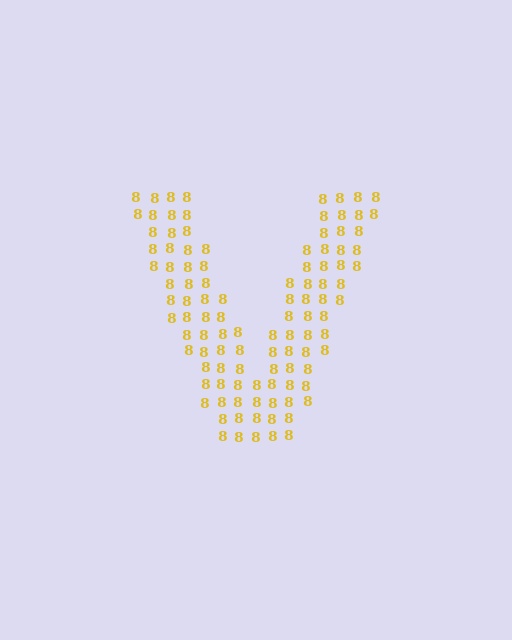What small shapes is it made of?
It is made of small digit 8's.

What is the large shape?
The large shape is the letter V.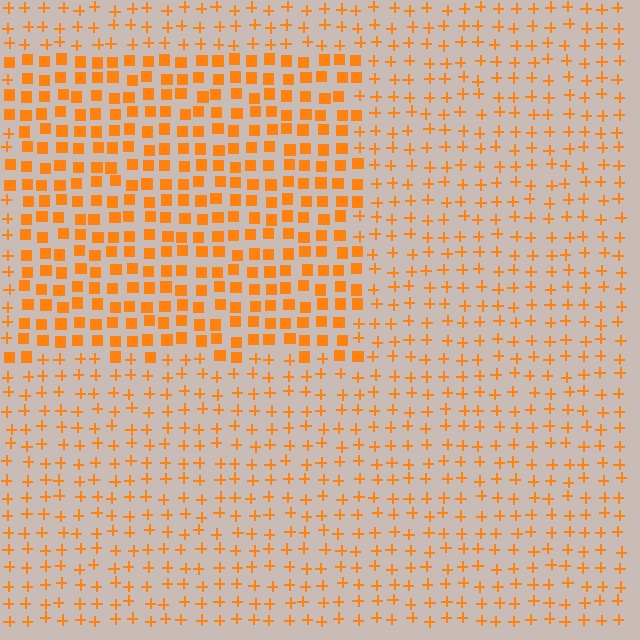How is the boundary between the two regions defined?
The boundary is defined by a change in element shape: squares inside vs. plus signs outside. All elements share the same color and spacing.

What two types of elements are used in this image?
The image uses squares inside the rectangle region and plus signs outside it.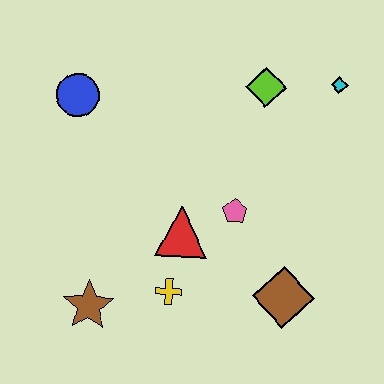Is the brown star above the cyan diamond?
No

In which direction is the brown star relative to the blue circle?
The brown star is below the blue circle.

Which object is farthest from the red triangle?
The cyan diamond is farthest from the red triangle.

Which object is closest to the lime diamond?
The cyan diamond is closest to the lime diamond.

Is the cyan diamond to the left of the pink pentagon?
No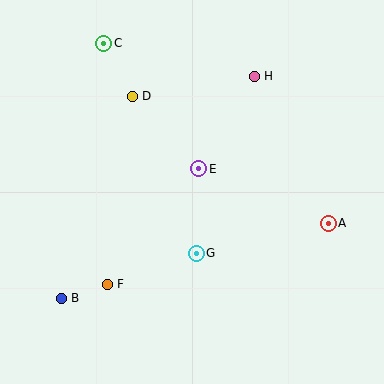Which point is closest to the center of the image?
Point E at (199, 169) is closest to the center.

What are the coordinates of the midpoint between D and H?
The midpoint between D and H is at (193, 86).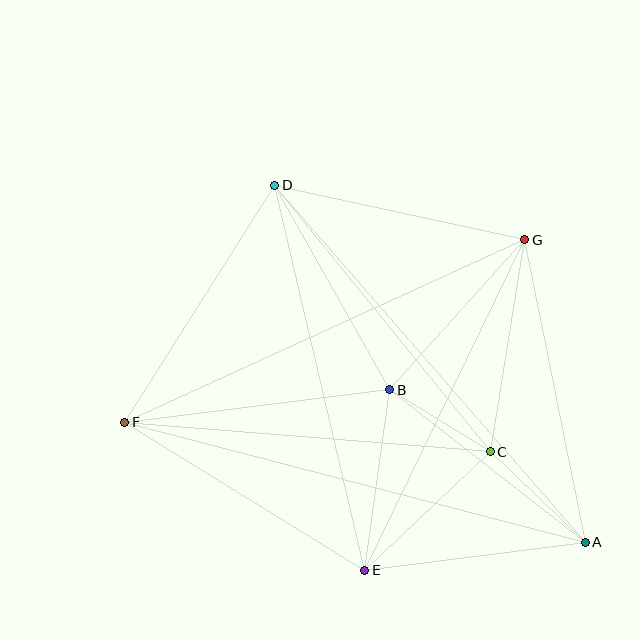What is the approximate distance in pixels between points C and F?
The distance between C and F is approximately 367 pixels.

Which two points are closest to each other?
Points B and C are closest to each other.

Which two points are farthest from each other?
Points A and F are farthest from each other.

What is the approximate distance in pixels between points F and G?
The distance between F and G is approximately 440 pixels.